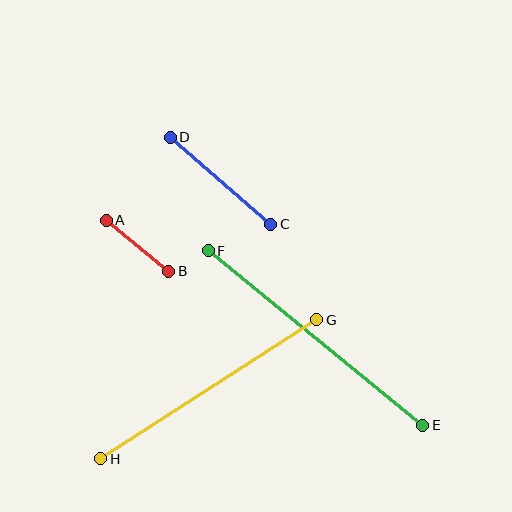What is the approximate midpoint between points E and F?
The midpoint is at approximately (315, 338) pixels.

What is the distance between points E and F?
The distance is approximately 277 pixels.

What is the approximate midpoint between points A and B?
The midpoint is at approximately (138, 246) pixels.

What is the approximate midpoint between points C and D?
The midpoint is at approximately (220, 181) pixels.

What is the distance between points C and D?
The distance is approximately 133 pixels.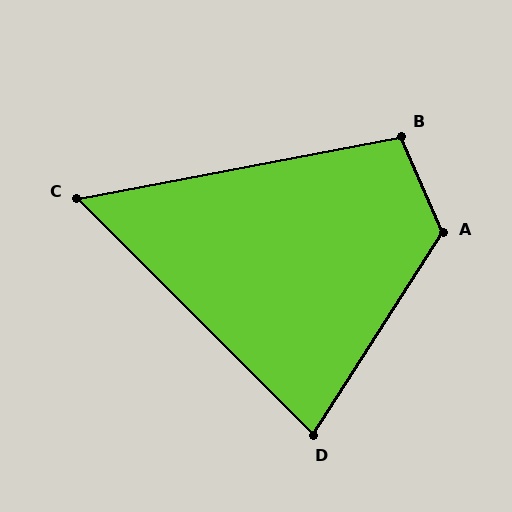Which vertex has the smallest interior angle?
C, at approximately 56 degrees.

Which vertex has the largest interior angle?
A, at approximately 124 degrees.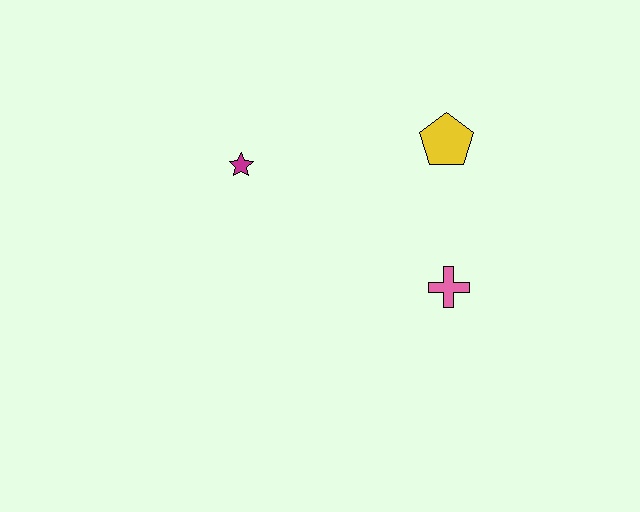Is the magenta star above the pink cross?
Yes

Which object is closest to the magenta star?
The yellow pentagon is closest to the magenta star.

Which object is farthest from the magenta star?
The pink cross is farthest from the magenta star.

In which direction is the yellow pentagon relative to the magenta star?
The yellow pentagon is to the right of the magenta star.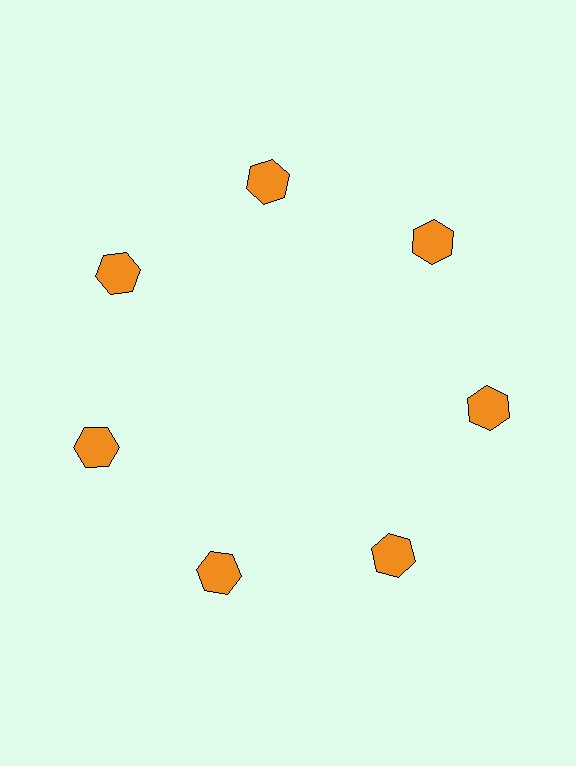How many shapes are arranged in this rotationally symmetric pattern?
There are 7 shapes, arranged in 7 groups of 1.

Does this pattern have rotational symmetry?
Yes, this pattern has 7-fold rotational symmetry. It looks the same after rotating 51 degrees around the center.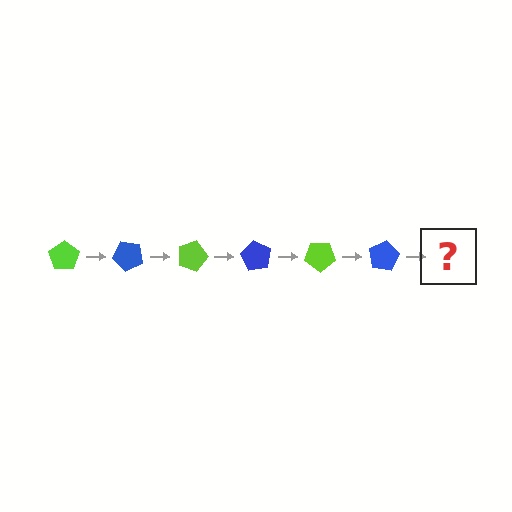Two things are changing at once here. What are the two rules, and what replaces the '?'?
The two rules are that it rotates 45 degrees each step and the color cycles through lime and blue. The '?' should be a lime pentagon, rotated 270 degrees from the start.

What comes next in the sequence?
The next element should be a lime pentagon, rotated 270 degrees from the start.